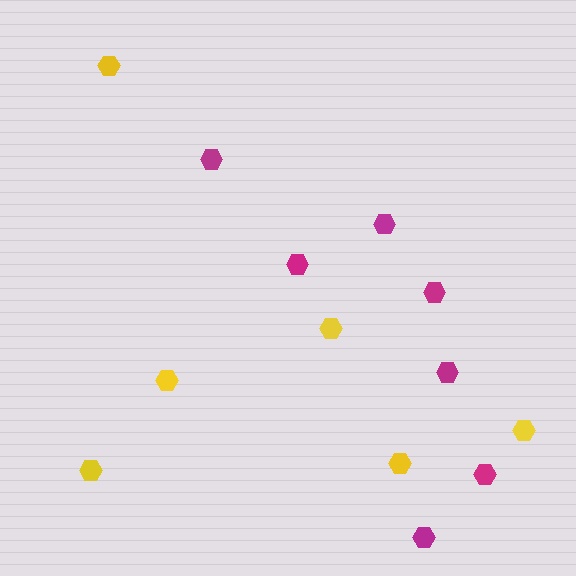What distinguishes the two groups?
There are 2 groups: one group of magenta hexagons (7) and one group of yellow hexagons (6).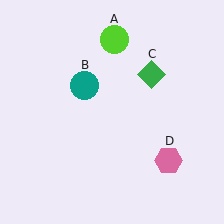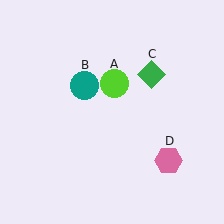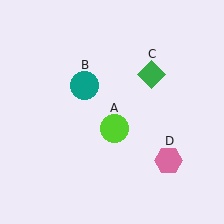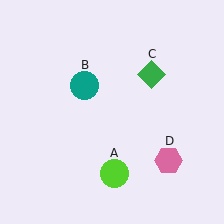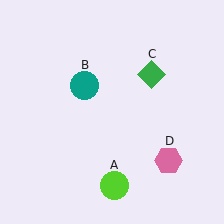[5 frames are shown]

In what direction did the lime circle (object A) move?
The lime circle (object A) moved down.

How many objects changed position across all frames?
1 object changed position: lime circle (object A).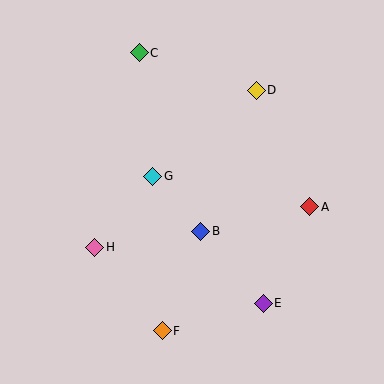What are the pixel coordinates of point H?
Point H is at (95, 247).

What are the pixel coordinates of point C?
Point C is at (139, 53).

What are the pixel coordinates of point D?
Point D is at (256, 90).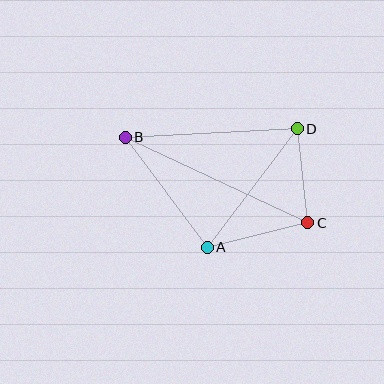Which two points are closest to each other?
Points C and D are closest to each other.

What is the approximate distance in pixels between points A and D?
The distance between A and D is approximately 149 pixels.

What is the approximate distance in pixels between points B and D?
The distance between B and D is approximately 172 pixels.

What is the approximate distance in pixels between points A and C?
The distance between A and C is approximately 103 pixels.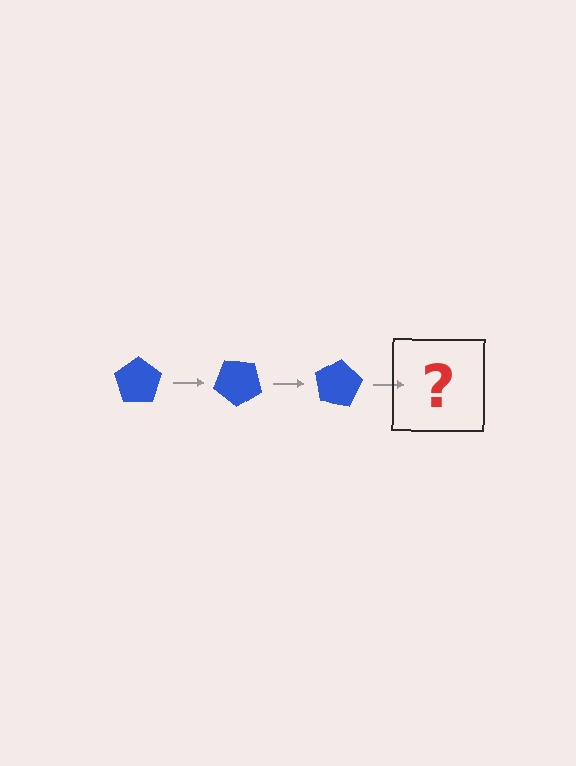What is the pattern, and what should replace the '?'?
The pattern is that the pentagon rotates 40 degrees each step. The '?' should be a blue pentagon rotated 120 degrees.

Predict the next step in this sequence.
The next step is a blue pentagon rotated 120 degrees.